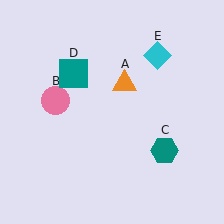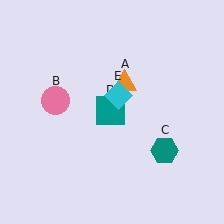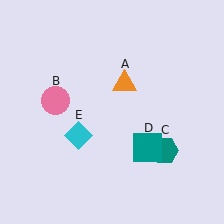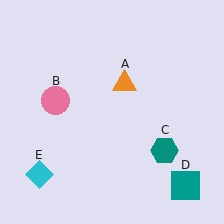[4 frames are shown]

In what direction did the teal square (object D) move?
The teal square (object D) moved down and to the right.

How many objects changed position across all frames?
2 objects changed position: teal square (object D), cyan diamond (object E).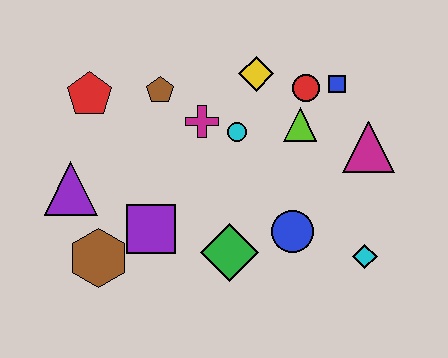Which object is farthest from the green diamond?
The red pentagon is farthest from the green diamond.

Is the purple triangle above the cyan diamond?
Yes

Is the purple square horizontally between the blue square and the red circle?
No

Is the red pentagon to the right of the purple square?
No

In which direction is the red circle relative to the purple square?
The red circle is to the right of the purple square.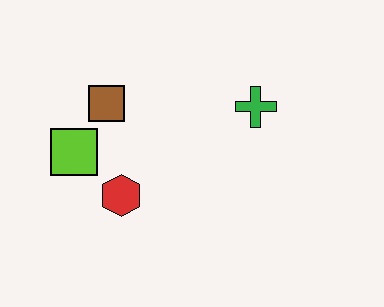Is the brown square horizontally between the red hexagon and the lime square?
Yes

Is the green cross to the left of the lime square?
No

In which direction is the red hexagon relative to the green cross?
The red hexagon is to the left of the green cross.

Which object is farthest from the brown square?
The green cross is farthest from the brown square.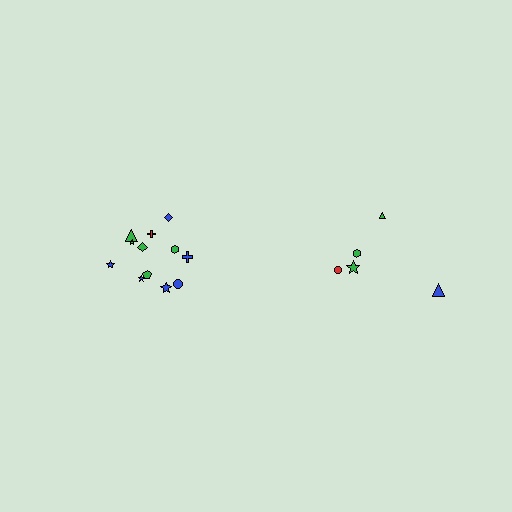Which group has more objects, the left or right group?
The left group.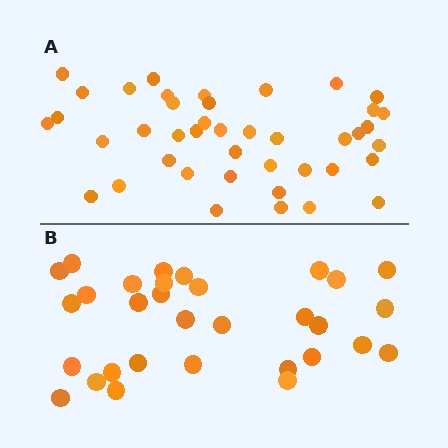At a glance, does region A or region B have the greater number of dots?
Region A (the top region) has more dots.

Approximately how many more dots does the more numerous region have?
Region A has roughly 12 or so more dots than region B.